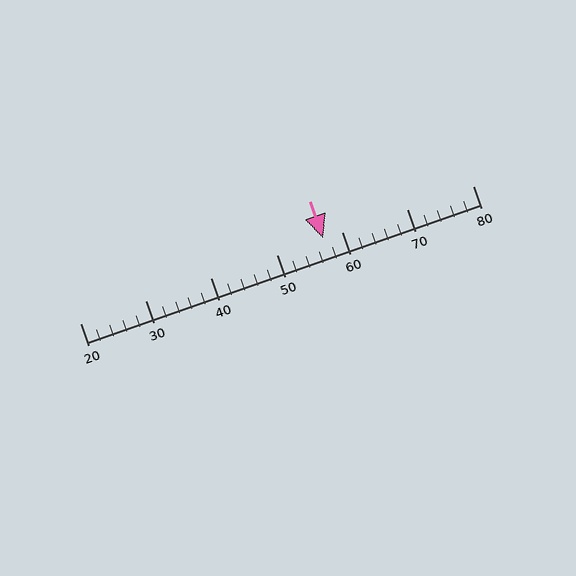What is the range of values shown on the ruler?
The ruler shows values from 20 to 80.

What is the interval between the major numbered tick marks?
The major tick marks are spaced 10 units apart.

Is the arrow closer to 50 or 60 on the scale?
The arrow is closer to 60.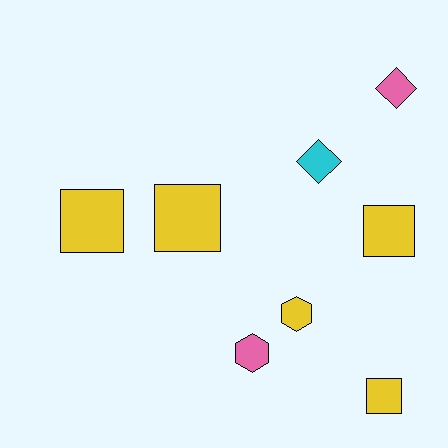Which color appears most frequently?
Yellow, with 5 objects.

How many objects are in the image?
There are 8 objects.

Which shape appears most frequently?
Square, with 4 objects.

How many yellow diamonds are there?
There are no yellow diamonds.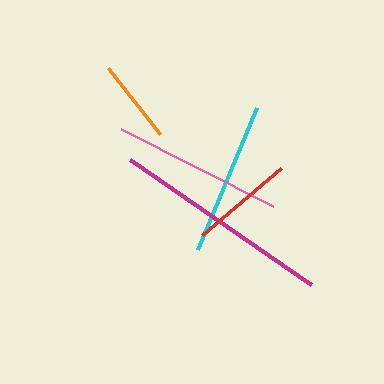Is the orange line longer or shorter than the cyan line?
The cyan line is longer than the orange line.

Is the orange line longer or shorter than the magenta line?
The magenta line is longer than the orange line.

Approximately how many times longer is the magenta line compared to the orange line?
The magenta line is approximately 2.6 times the length of the orange line.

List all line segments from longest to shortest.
From longest to shortest: magenta, pink, cyan, red, orange.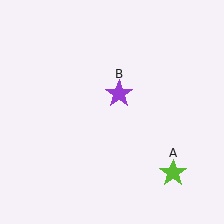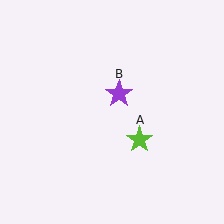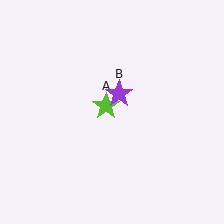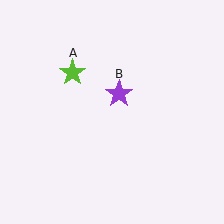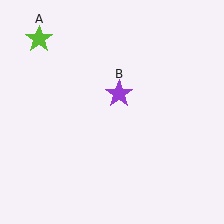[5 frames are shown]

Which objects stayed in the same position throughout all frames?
Purple star (object B) remained stationary.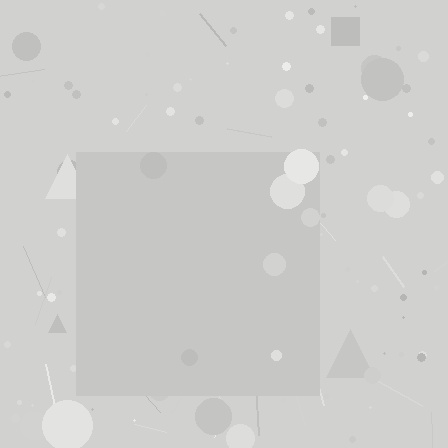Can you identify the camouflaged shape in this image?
The camouflaged shape is a square.